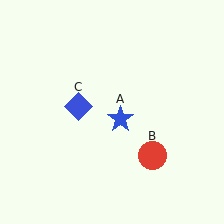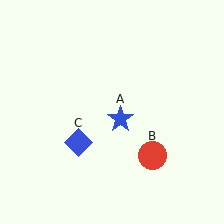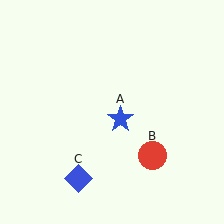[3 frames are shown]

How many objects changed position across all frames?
1 object changed position: blue diamond (object C).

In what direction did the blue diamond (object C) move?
The blue diamond (object C) moved down.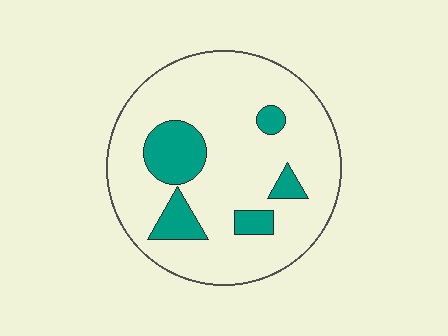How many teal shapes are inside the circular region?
5.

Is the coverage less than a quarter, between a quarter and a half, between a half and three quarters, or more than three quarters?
Less than a quarter.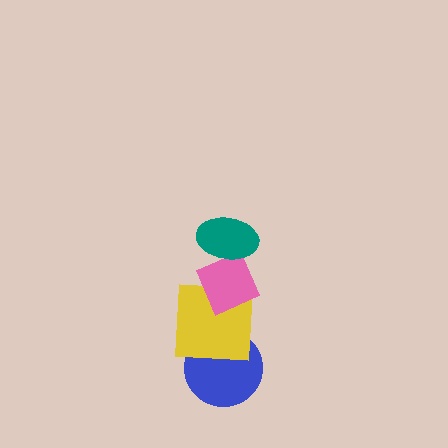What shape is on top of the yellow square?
The pink diamond is on top of the yellow square.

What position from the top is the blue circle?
The blue circle is 4th from the top.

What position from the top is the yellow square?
The yellow square is 3rd from the top.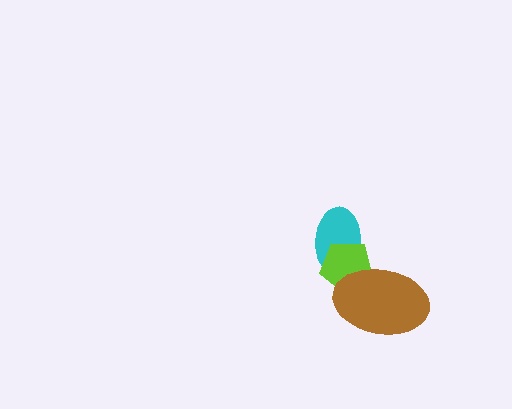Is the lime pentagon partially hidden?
Yes, it is partially covered by another shape.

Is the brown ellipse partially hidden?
No, no other shape covers it.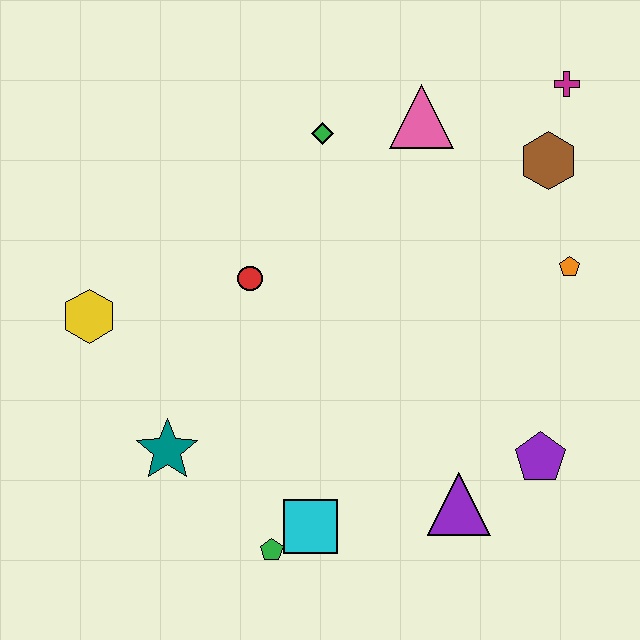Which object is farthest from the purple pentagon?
The yellow hexagon is farthest from the purple pentagon.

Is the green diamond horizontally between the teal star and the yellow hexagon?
No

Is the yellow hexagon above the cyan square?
Yes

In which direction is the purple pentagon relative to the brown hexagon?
The purple pentagon is below the brown hexagon.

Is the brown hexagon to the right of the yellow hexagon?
Yes